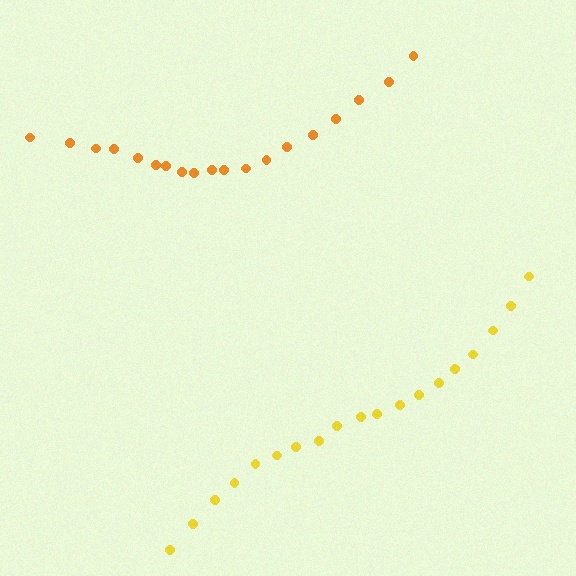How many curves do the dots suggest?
There are 2 distinct paths.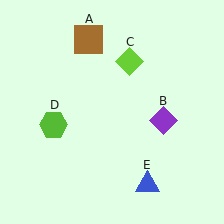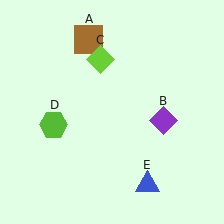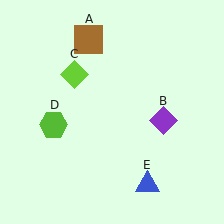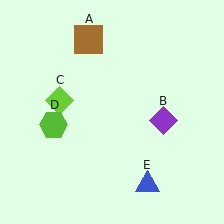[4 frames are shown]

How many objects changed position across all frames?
1 object changed position: lime diamond (object C).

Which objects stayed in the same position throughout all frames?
Brown square (object A) and purple diamond (object B) and lime hexagon (object D) and blue triangle (object E) remained stationary.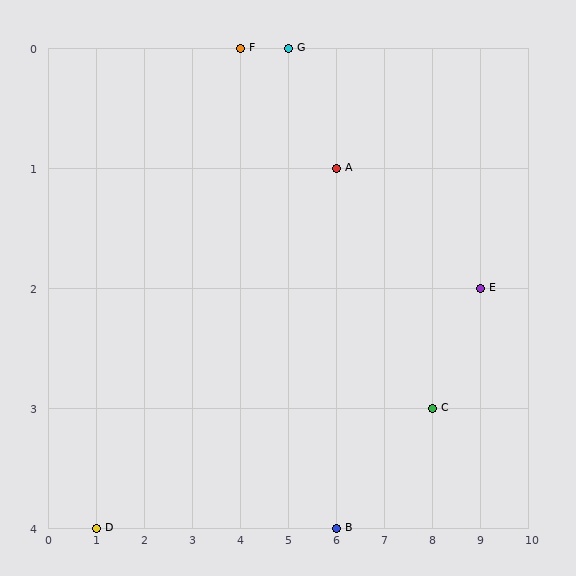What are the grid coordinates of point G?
Point G is at grid coordinates (5, 0).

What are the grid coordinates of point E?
Point E is at grid coordinates (9, 2).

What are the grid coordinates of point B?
Point B is at grid coordinates (6, 4).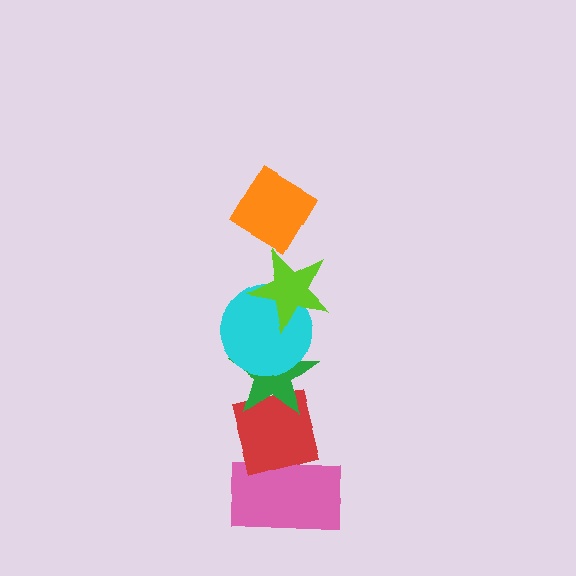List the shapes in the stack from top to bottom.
From top to bottom: the orange diamond, the lime star, the cyan circle, the green star, the red square, the pink rectangle.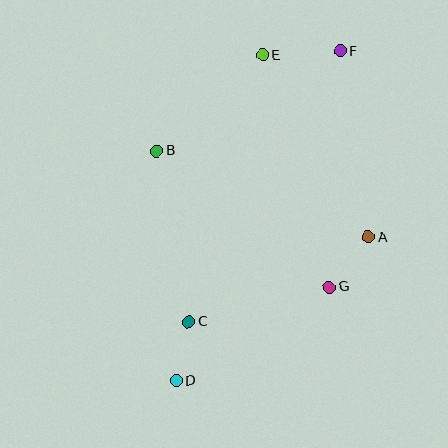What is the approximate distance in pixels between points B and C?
The distance between B and C is approximately 174 pixels.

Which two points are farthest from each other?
Points D and F are farthest from each other.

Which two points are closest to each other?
Points C and D are closest to each other.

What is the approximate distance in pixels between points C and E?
The distance between C and E is approximately 276 pixels.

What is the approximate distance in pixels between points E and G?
The distance between E and G is approximately 241 pixels.